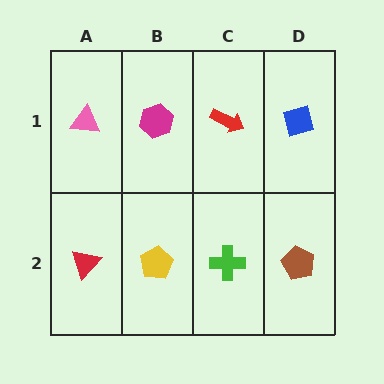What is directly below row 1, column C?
A green cross.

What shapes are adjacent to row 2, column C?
A red arrow (row 1, column C), a yellow pentagon (row 2, column B), a brown pentagon (row 2, column D).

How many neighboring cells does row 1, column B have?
3.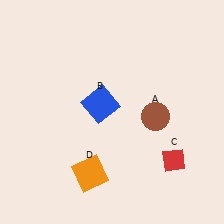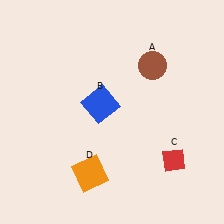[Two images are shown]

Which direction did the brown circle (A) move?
The brown circle (A) moved up.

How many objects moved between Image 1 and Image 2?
1 object moved between the two images.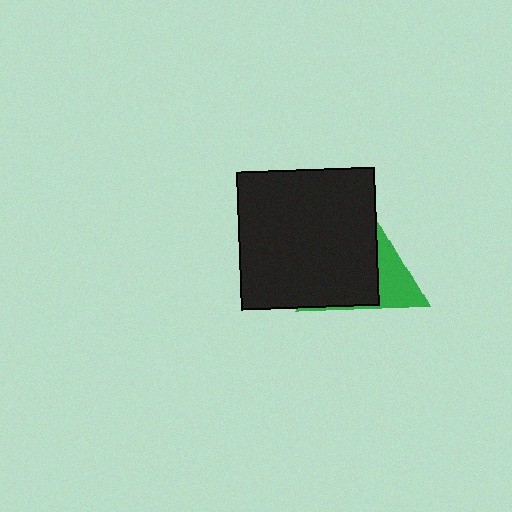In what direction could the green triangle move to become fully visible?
The green triangle could move right. That would shift it out from behind the black square entirely.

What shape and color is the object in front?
The object in front is a black square.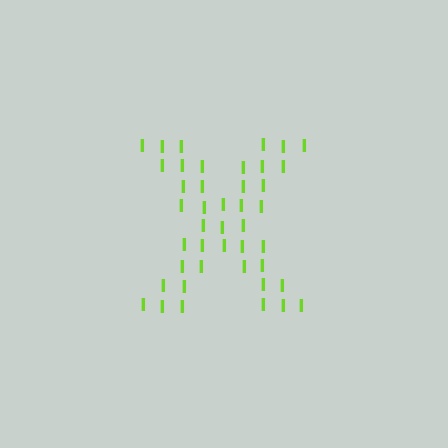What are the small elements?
The small elements are letter I's.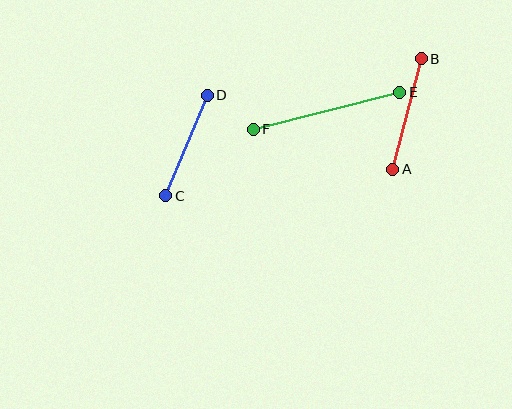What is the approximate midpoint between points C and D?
The midpoint is at approximately (187, 145) pixels.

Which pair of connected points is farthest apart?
Points E and F are farthest apart.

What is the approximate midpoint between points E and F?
The midpoint is at approximately (326, 111) pixels.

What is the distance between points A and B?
The distance is approximately 114 pixels.